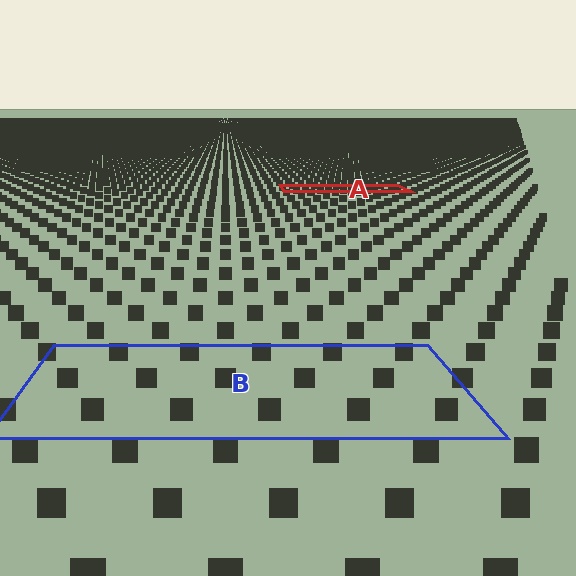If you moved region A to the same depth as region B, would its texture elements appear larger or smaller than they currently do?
They would appear larger. At a closer depth, the same texture elements are projected at a bigger on-screen size.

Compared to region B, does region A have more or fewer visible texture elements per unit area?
Region A has more texture elements per unit area — they are packed more densely because it is farther away.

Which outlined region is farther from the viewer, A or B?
Region A is farther from the viewer — the texture elements inside it appear smaller and more densely packed.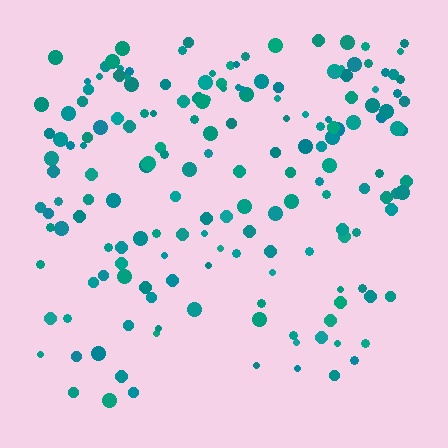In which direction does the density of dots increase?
From bottom to top, with the top side densest.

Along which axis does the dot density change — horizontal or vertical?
Vertical.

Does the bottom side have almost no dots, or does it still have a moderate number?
Still a moderate number, just noticeably fewer than the top.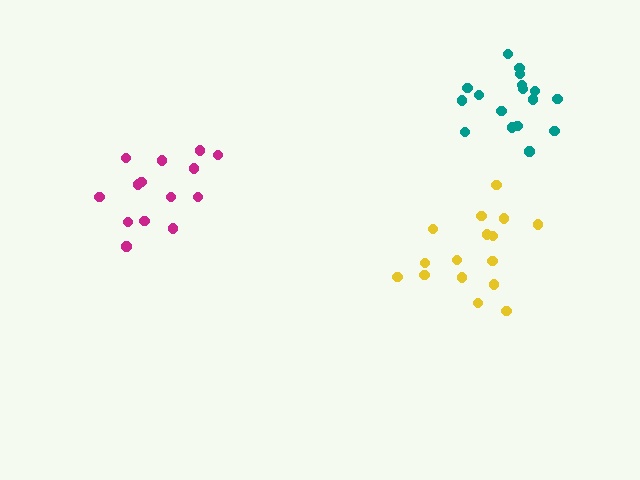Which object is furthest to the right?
The teal cluster is rightmost.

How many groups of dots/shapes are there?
There are 3 groups.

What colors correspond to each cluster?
The clusters are colored: yellow, magenta, teal.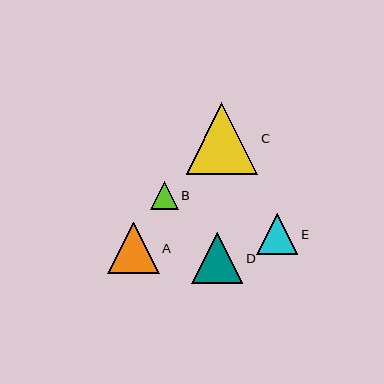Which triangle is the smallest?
Triangle B is the smallest with a size of approximately 28 pixels.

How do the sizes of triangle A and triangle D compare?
Triangle A and triangle D are approximately the same size.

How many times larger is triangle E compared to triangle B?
Triangle E is approximately 1.5 times the size of triangle B.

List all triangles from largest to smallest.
From largest to smallest: C, A, D, E, B.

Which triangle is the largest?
Triangle C is the largest with a size of approximately 71 pixels.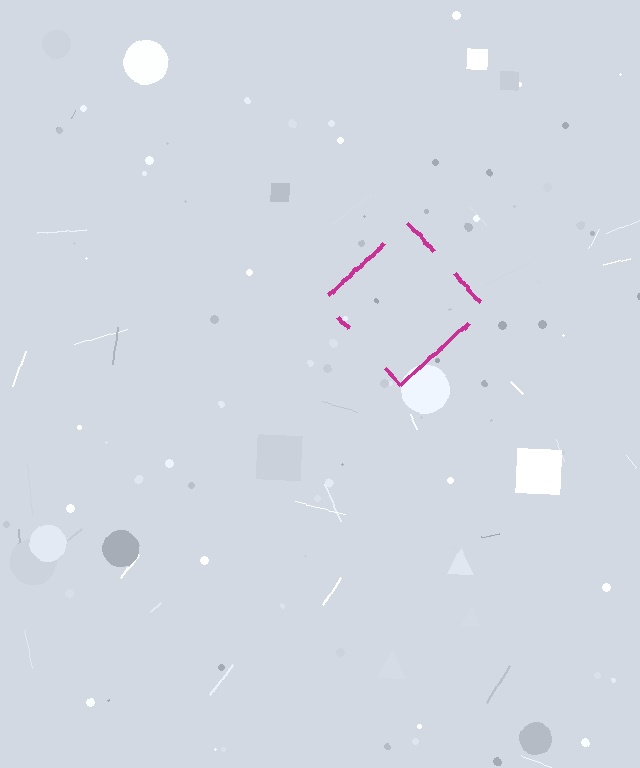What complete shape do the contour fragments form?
The contour fragments form a diamond.